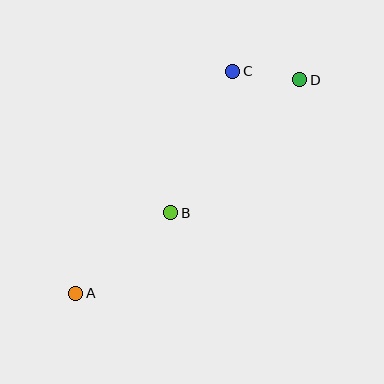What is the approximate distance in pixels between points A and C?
The distance between A and C is approximately 272 pixels.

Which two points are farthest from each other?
Points A and D are farthest from each other.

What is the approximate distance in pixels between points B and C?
The distance between B and C is approximately 154 pixels.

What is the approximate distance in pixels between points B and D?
The distance between B and D is approximately 185 pixels.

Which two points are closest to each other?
Points C and D are closest to each other.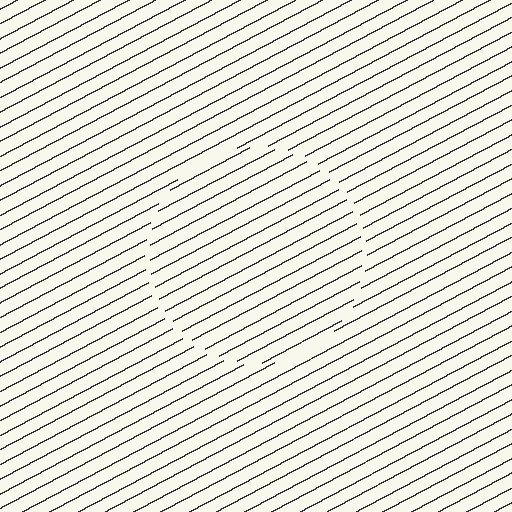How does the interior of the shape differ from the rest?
The interior of the shape contains the same grating, shifted by half a period — the contour is defined by the phase discontinuity where line-ends from the inner and outer gratings abut.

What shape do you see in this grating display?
An illusory circle. The interior of the shape contains the same grating, shifted by half a period — the contour is defined by the phase discontinuity where line-ends from the inner and outer gratings abut.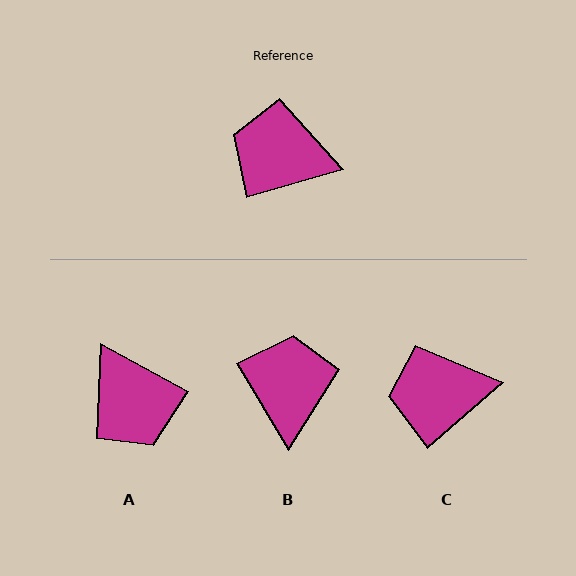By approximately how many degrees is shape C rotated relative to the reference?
Approximately 25 degrees counter-clockwise.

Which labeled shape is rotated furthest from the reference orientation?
A, about 135 degrees away.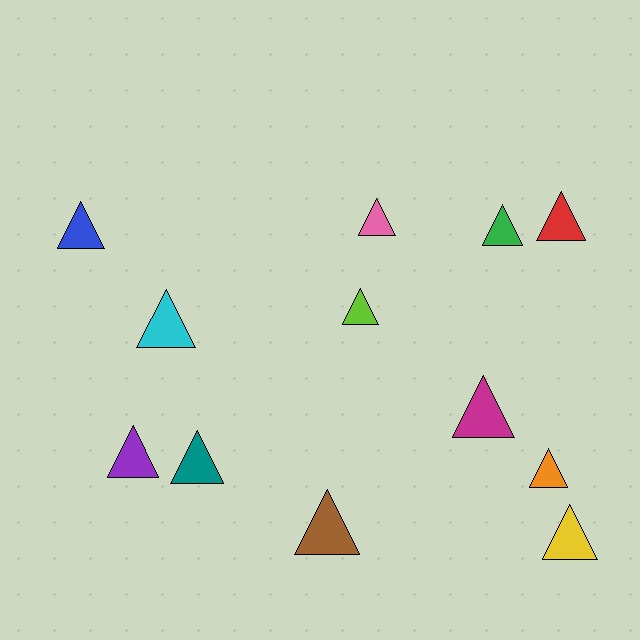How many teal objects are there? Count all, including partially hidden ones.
There is 1 teal object.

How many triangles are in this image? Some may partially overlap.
There are 12 triangles.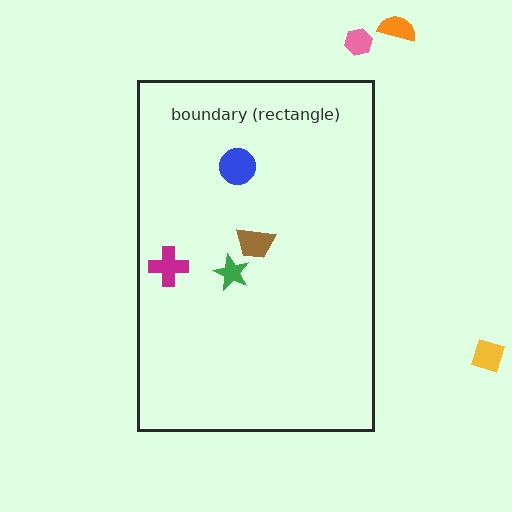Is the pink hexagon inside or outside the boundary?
Outside.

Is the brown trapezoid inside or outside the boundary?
Inside.